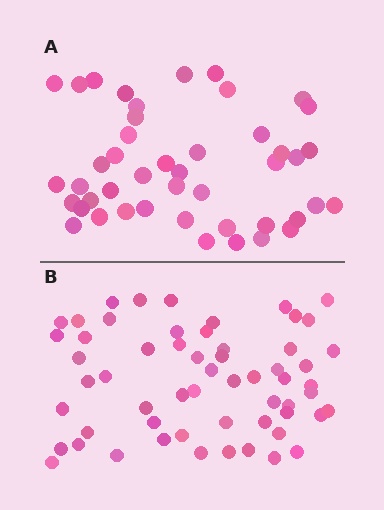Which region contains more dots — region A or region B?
Region B (the bottom region) has more dots.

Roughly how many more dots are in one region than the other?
Region B has approximately 15 more dots than region A.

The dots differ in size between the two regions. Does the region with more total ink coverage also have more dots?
No. Region A has more total ink coverage because its dots are larger, but region B actually contains more individual dots. Total area can be misleading — the number of items is what matters here.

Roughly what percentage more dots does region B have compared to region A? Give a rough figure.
About 30% more.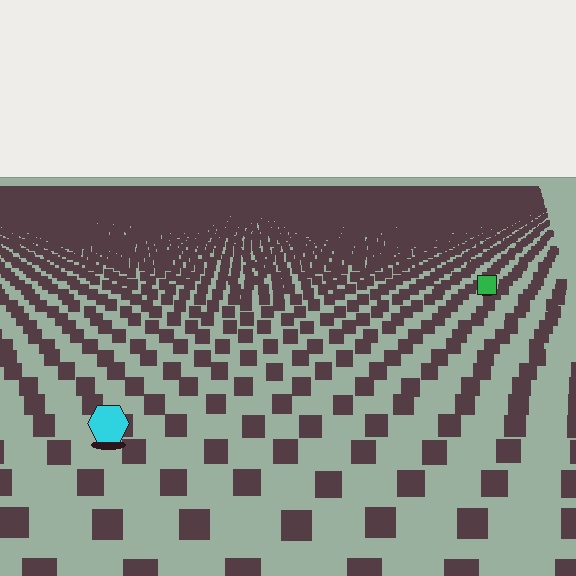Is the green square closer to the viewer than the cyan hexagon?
No. The cyan hexagon is closer — you can tell from the texture gradient: the ground texture is coarser near it.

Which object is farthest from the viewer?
The green square is farthest from the viewer. It appears smaller and the ground texture around it is denser.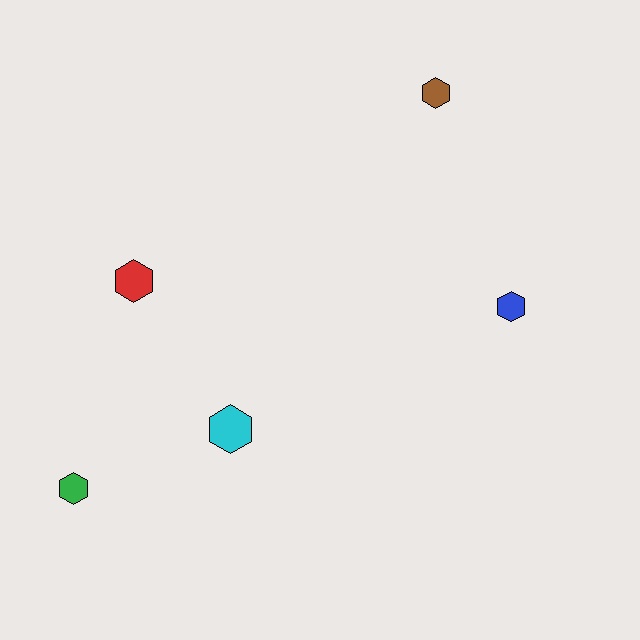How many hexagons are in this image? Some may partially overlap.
There are 5 hexagons.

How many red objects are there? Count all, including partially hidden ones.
There is 1 red object.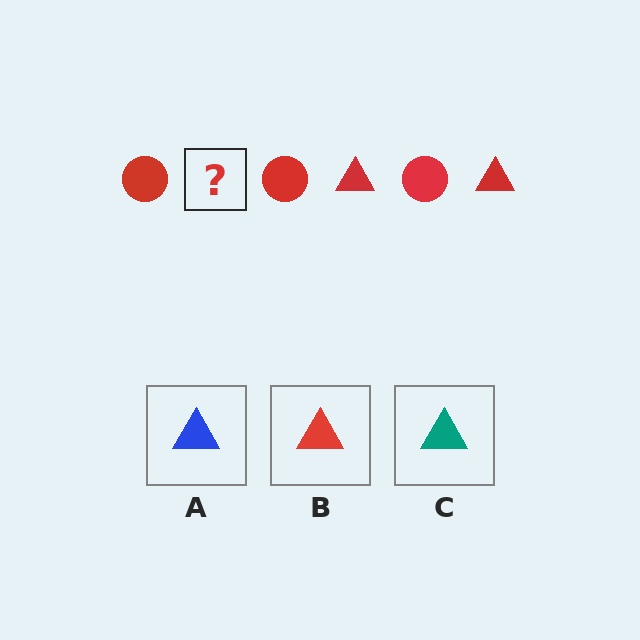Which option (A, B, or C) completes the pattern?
B.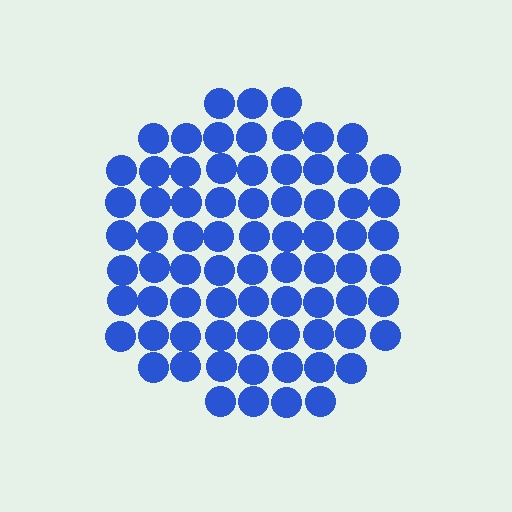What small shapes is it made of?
It is made of small circles.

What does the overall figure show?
The overall figure shows a circle.